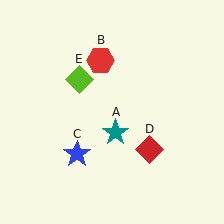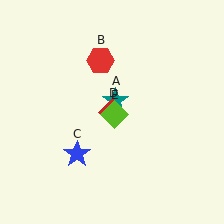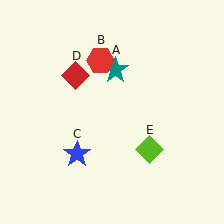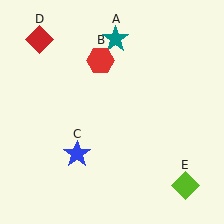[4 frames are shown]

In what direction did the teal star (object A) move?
The teal star (object A) moved up.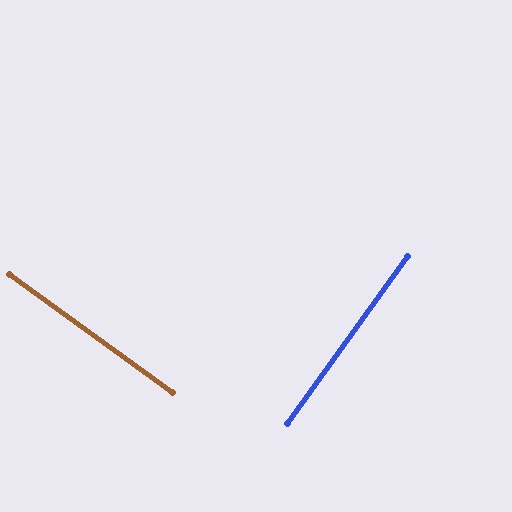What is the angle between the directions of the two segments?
Approximately 90 degrees.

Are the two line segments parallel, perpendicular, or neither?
Perpendicular — they meet at approximately 90°.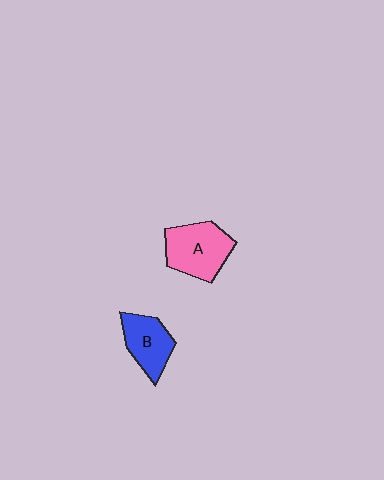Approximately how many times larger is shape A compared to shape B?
Approximately 1.3 times.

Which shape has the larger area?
Shape A (pink).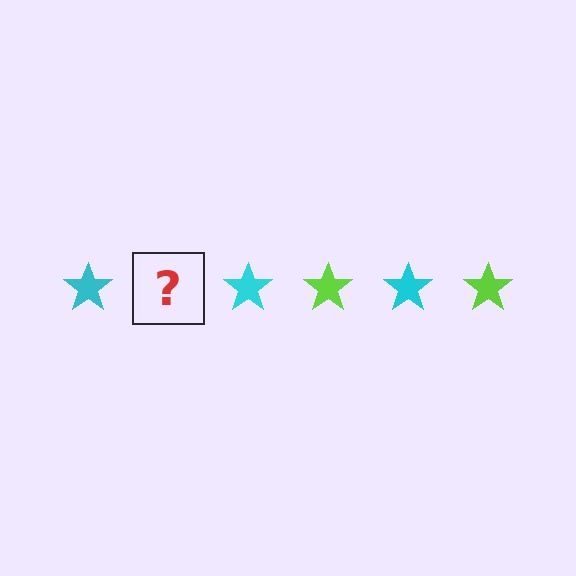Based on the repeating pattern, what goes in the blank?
The blank should be a lime star.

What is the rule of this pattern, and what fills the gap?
The rule is that the pattern cycles through cyan, lime stars. The gap should be filled with a lime star.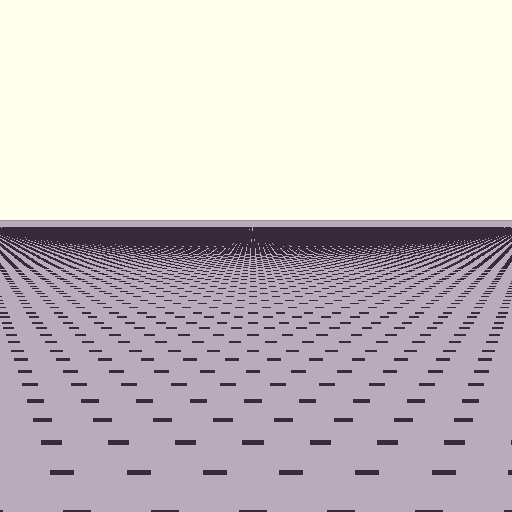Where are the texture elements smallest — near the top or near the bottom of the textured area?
Near the top.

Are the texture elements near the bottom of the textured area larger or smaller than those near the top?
Larger. Near the bottom, elements are closer to the viewer and appear at a bigger on-screen size.